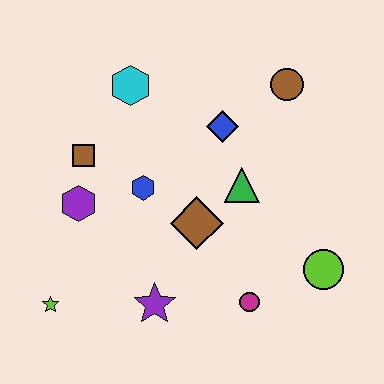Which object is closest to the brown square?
The purple hexagon is closest to the brown square.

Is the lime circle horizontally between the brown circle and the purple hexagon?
No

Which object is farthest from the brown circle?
The lime star is farthest from the brown circle.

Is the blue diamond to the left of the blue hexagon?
No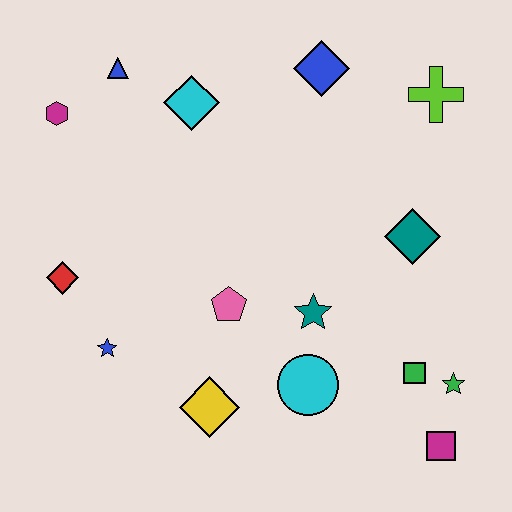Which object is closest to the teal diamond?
The teal star is closest to the teal diamond.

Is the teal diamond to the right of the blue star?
Yes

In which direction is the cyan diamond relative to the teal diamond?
The cyan diamond is to the left of the teal diamond.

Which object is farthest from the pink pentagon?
The lime cross is farthest from the pink pentagon.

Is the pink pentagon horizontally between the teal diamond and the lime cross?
No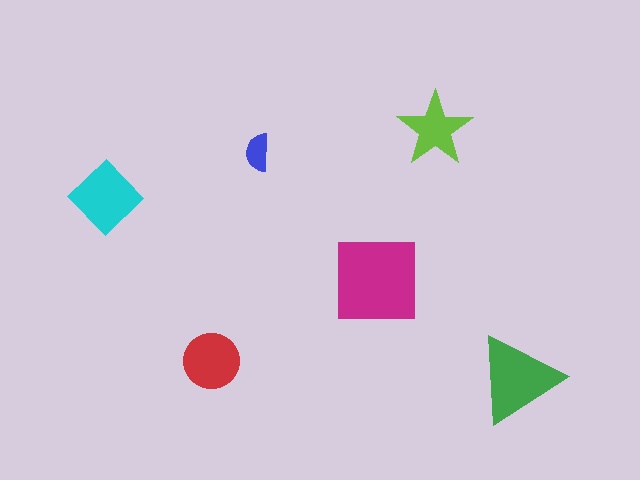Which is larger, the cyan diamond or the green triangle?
The green triangle.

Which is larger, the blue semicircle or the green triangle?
The green triangle.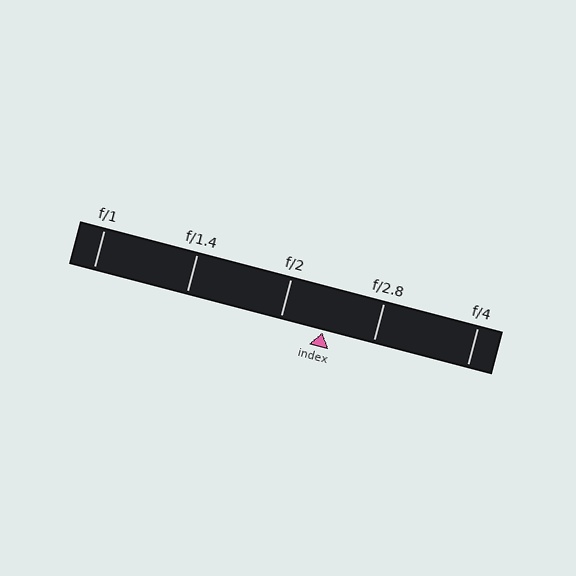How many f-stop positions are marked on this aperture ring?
There are 5 f-stop positions marked.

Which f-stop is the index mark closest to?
The index mark is closest to f/2.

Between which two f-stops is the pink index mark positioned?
The index mark is between f/2 and f/2.8.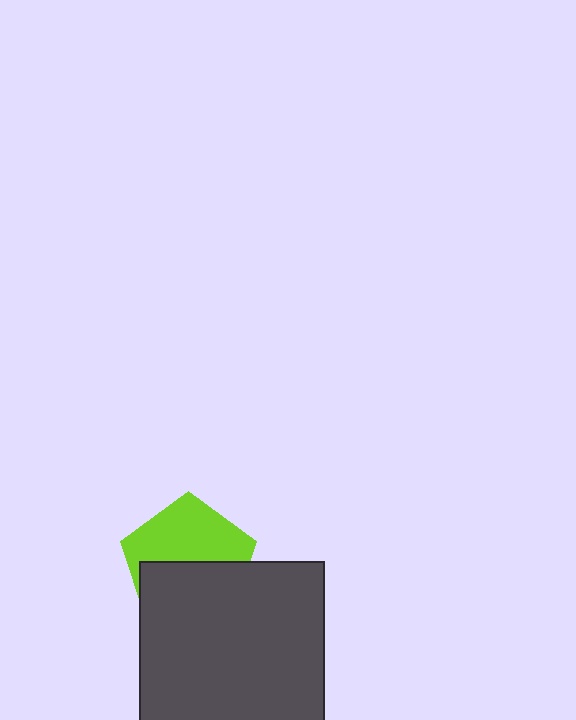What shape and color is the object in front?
The object in front is a dark gray square.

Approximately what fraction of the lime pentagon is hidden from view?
Roughly 49% of the lime pentagon is hidden behind the dark gray square.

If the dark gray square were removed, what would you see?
You would see the complete lime pentagon.